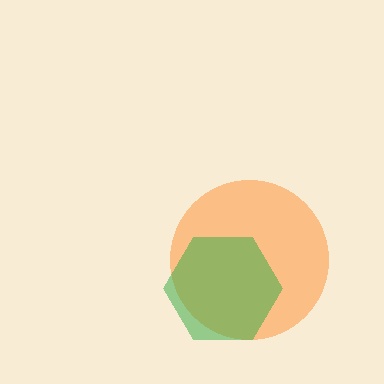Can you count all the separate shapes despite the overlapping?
Yes, there are 2 separate shapes.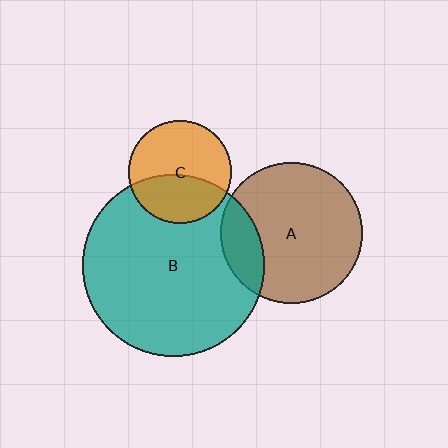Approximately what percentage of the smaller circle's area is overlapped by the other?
Approximately 20%.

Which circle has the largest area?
Circle B (teal).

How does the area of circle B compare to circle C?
Approximately 3.1 times.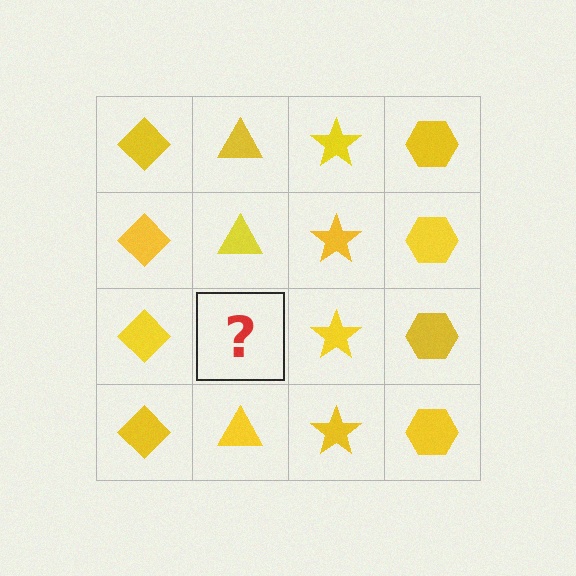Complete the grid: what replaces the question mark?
The question mark should be replaced with a yellow triangle.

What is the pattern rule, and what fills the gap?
The rule is that each column has a consistent shape. The gap should be filled with a yellow triangle.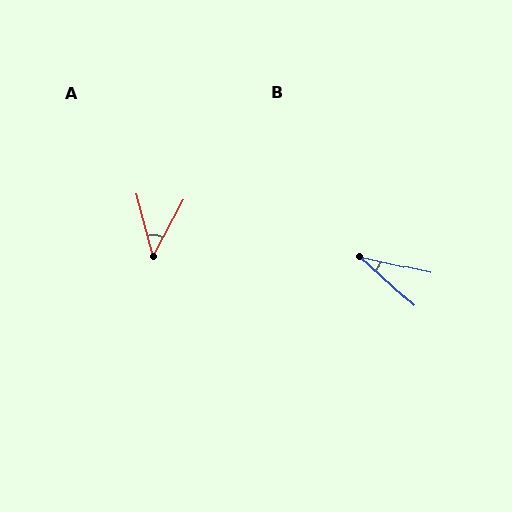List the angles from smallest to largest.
B (29°), A (43°).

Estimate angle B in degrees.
Approximately 29 degrees.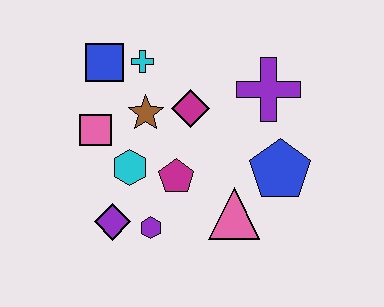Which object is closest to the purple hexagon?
The purple diamond is closest to the purple hexagon.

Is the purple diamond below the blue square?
Yes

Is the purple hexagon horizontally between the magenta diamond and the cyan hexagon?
Yes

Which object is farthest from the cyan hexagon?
The purple cross is farthest from the cyan hexagon.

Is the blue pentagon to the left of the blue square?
No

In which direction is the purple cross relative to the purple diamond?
The purple cross is to the right of the purple diamond.